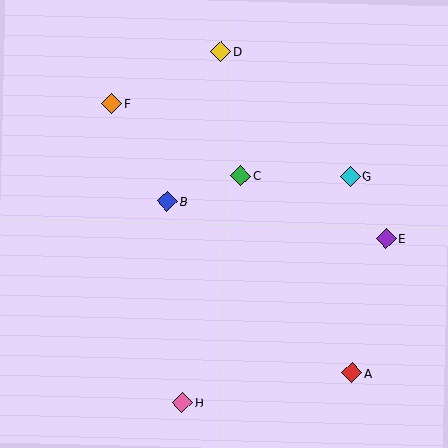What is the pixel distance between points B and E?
The distance between B and E is 222 pixels.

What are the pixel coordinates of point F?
Point F is at (112, 104).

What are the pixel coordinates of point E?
Point E is at (386, 239).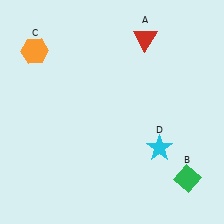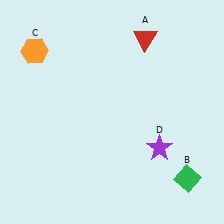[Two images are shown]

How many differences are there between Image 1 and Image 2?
There is 1 difference between the two images.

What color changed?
The star (D) changed from cyan in Image 1 to purple in Image 2.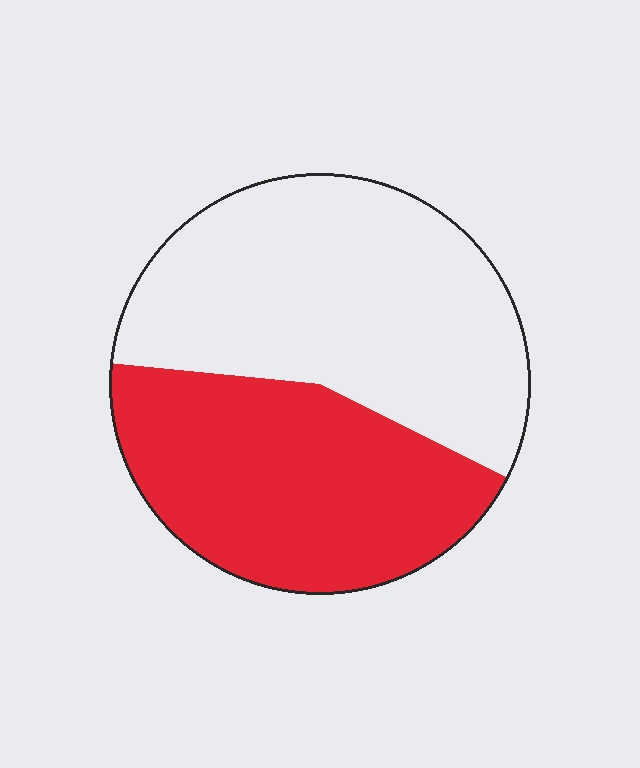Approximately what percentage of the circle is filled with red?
Approximately 45%.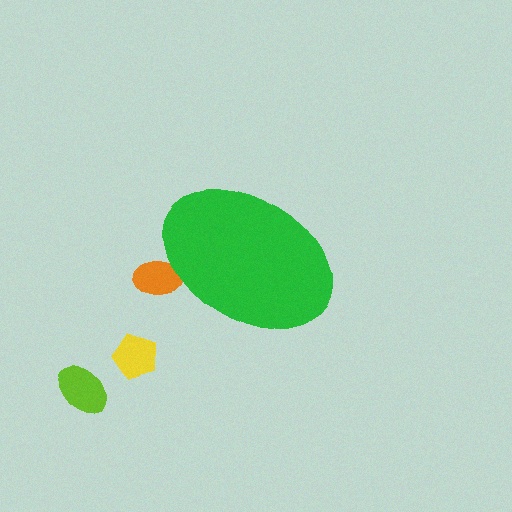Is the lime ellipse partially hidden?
No, the lime ellipse is fully visible.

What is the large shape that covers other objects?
A green ellipse.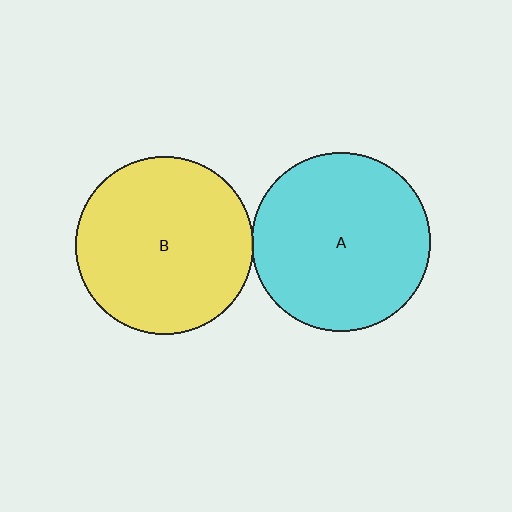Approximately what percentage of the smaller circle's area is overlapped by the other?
Approximately 5%.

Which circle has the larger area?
Circle A (cyan).